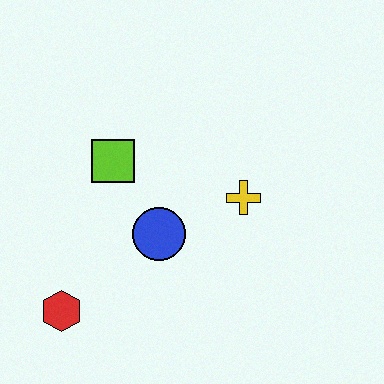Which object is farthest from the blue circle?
The red hexagon is farthest from the blue circle.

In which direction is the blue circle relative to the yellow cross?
The blue circle is to the left of the yellow cross.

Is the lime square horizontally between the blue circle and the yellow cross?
No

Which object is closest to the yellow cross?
The blue circle is closest to the yellow cross.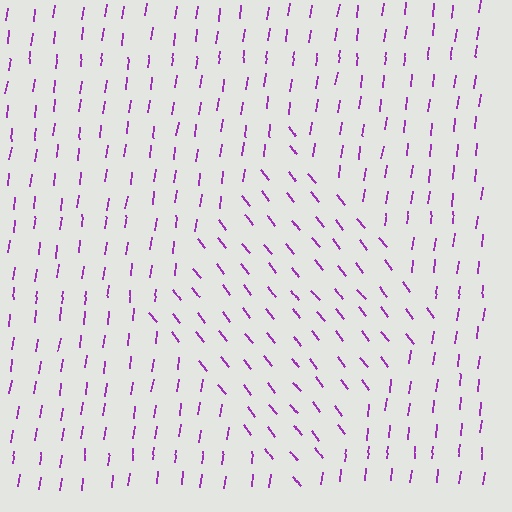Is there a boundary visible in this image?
Yes, there is a texture boundary formed by a change in line orientation.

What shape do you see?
I see a diamond.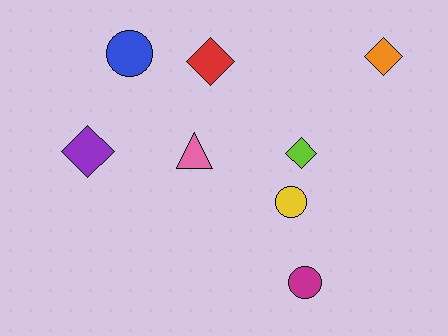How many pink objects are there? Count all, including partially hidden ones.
There is 1 pink object.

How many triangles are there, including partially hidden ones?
There is 1 triangle.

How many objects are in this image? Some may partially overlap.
There are 8 objects.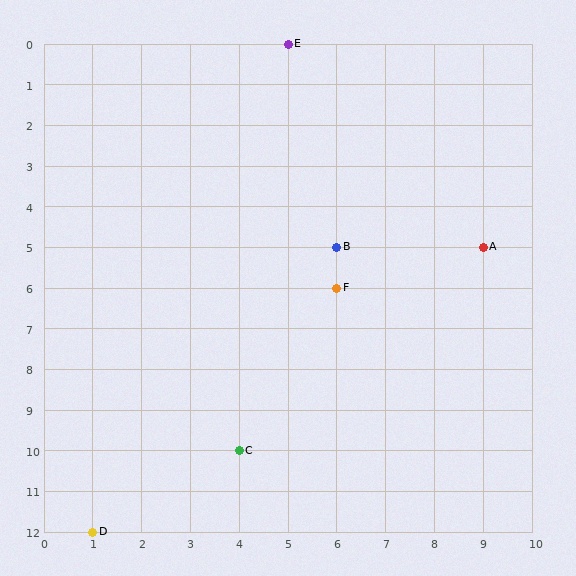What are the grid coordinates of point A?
Point A is at grid coordinates (9, 5).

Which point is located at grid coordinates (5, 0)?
Point E is at (5, 0).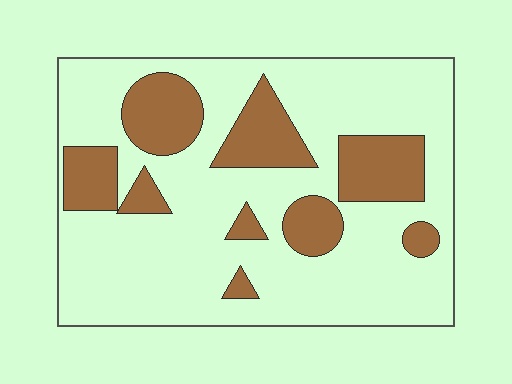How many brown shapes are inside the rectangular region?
9.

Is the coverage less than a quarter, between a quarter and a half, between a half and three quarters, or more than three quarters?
Between a quarter and a half.